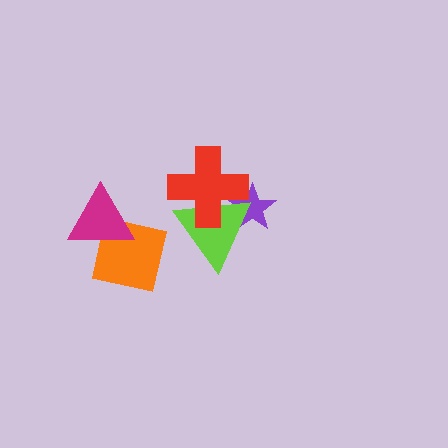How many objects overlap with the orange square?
1 object overlaps with the orange square.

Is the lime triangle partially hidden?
Yes, it is partially covered by another shape.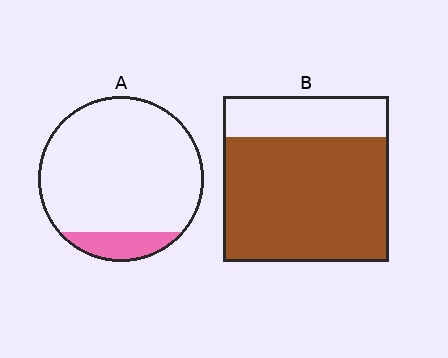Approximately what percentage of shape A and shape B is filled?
A is approximately 10% and B is approximately 75%.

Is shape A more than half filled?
No.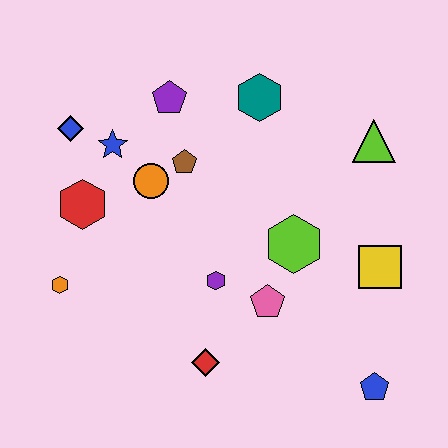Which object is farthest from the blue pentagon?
The blue diamond is farthest from the blue pentagon.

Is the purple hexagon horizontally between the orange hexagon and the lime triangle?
Yes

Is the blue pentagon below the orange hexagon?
Yes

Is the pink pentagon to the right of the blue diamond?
Yes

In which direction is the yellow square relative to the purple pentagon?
The yellow square is to the right of the purple pentagon.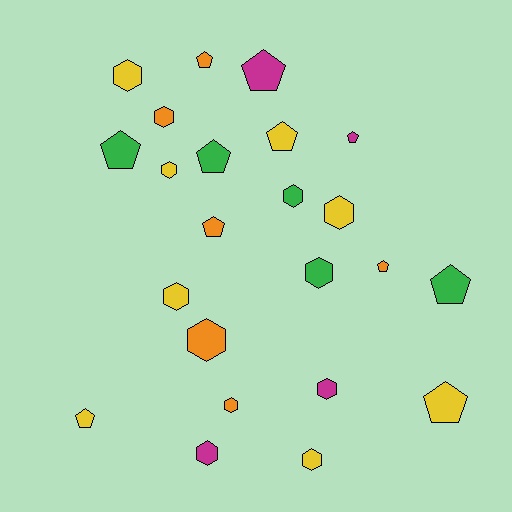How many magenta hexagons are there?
There are 2 magenta hexagons.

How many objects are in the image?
There are 23 objects.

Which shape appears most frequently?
Hexagon, with 12 objects.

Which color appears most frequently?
Yellow, with 8 objects.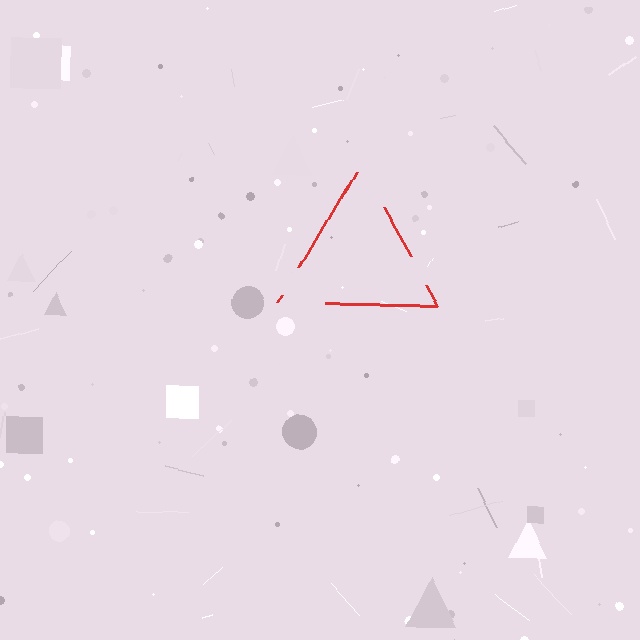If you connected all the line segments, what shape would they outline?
They would outline a triangle.